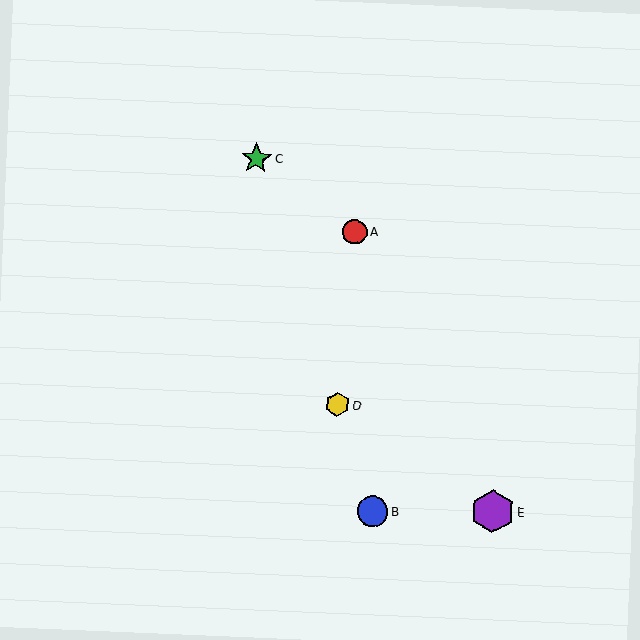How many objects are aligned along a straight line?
3 objects (B, C, D) are aligned along a straight line.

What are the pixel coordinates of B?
Object B is at (373, 511).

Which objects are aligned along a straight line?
Objects B, C, D are aligned along a straight line.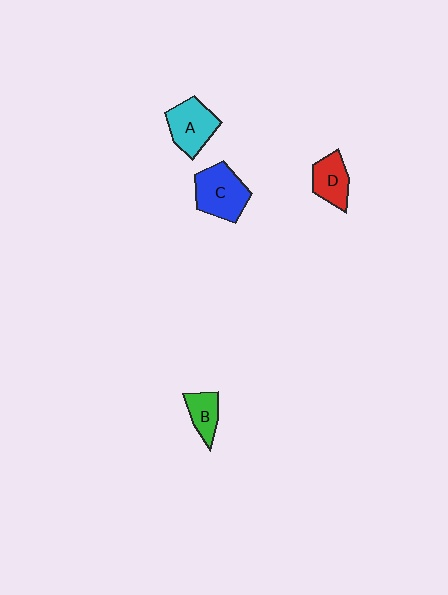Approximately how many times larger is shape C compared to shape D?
Approximately 1.5 times.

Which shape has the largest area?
Shape C (blue).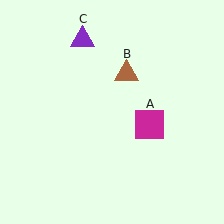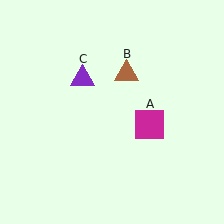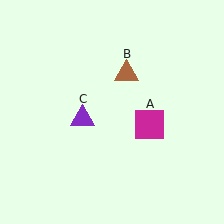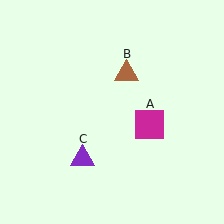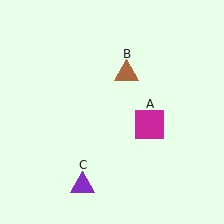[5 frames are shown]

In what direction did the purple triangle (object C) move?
The purple triangle (object C) moved down.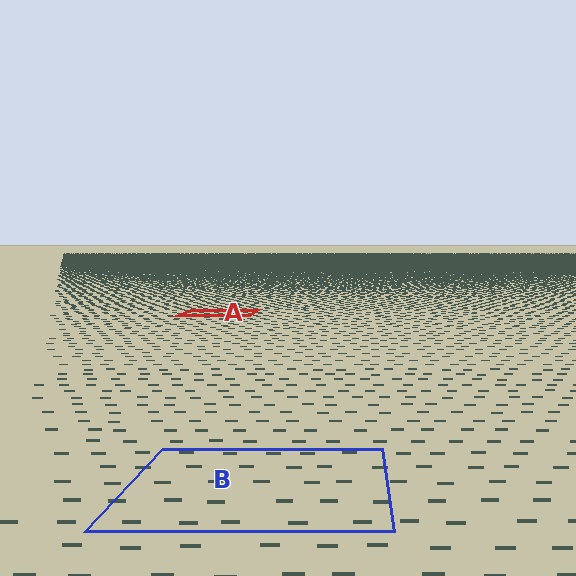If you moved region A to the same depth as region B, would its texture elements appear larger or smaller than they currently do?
They would appear larger. At a closer depth, the same texture elements are projected at a bigger on-screen size.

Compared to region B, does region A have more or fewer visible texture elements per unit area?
Region A has more texture elements per unit area — they are packed more densely because it is farther away.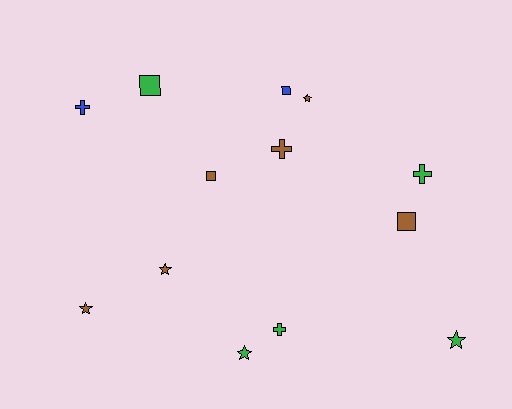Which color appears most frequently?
Brown, with 6 objects.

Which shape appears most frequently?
Star, with 5 objects.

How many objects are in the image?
There are 13 objects.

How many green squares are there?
There is 1 green square.